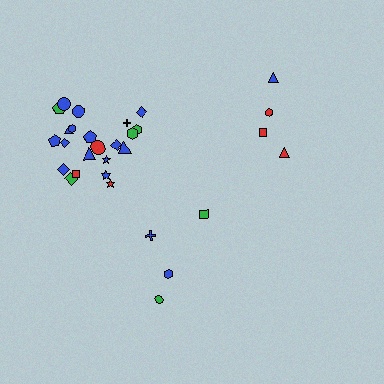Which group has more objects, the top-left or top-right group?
The top-left group.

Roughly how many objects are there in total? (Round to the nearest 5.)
Roughly 30 objects in total.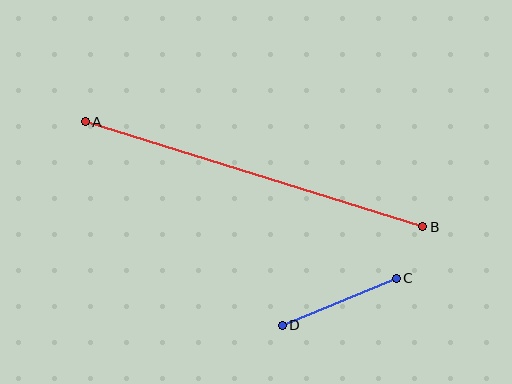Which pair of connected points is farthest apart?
Points A and B are farthest apart.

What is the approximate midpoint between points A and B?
The midpoint is at approximately (254, 174) pixels.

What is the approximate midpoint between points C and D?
The midpoint is at approximately (339, 302) pixels.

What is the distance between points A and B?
The distance is approximately 354 pixels.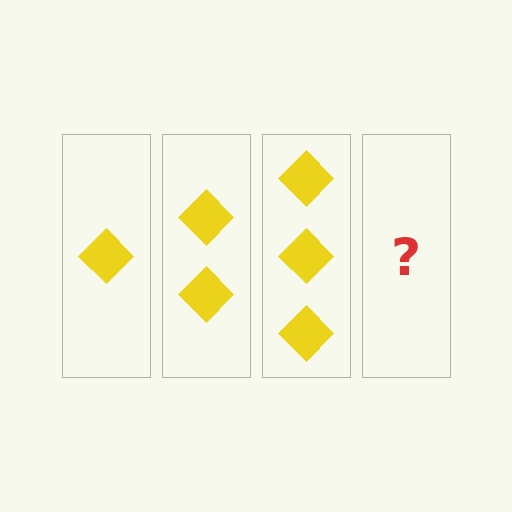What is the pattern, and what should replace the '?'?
The pattern is that each step adds one more diamond. The '?' should be 4 diamonds.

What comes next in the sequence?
The next element should be 4 diamonds.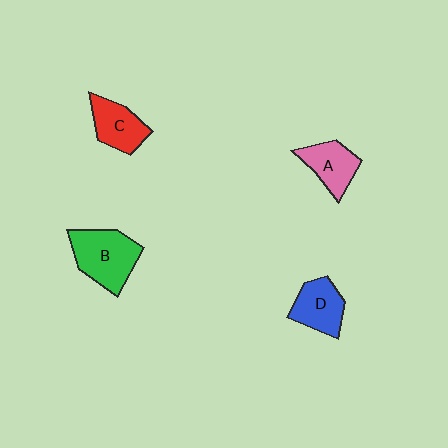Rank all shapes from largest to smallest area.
From largest to smallest: B (green), D (blue), C (red), A (pink).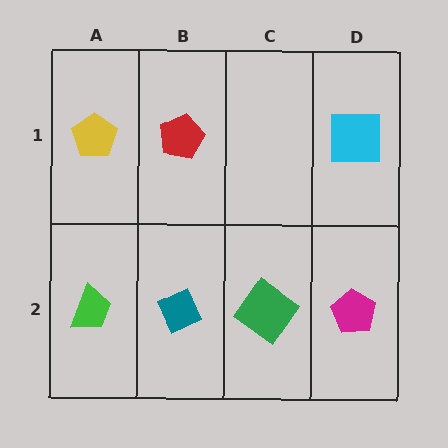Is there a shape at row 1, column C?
No, that cell is empty.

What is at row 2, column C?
A green diamond.